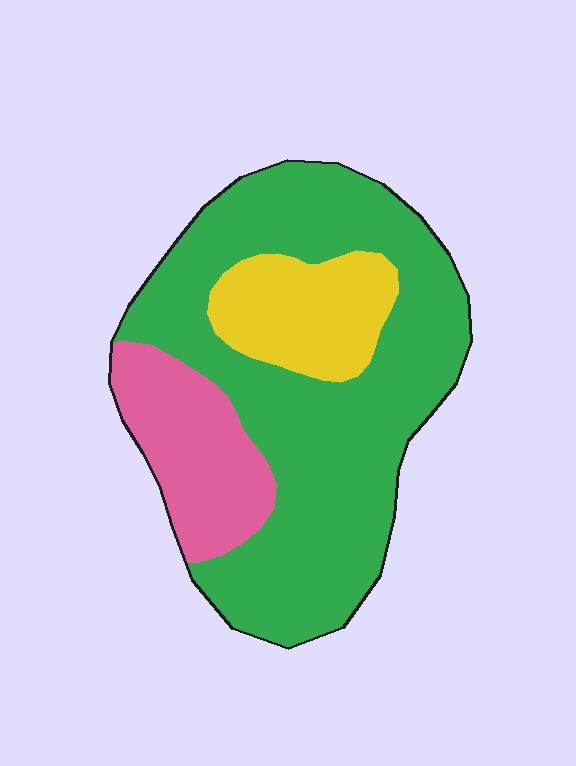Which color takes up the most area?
Green, at roughly 65%.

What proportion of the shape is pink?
Pink covers 18% of the shape.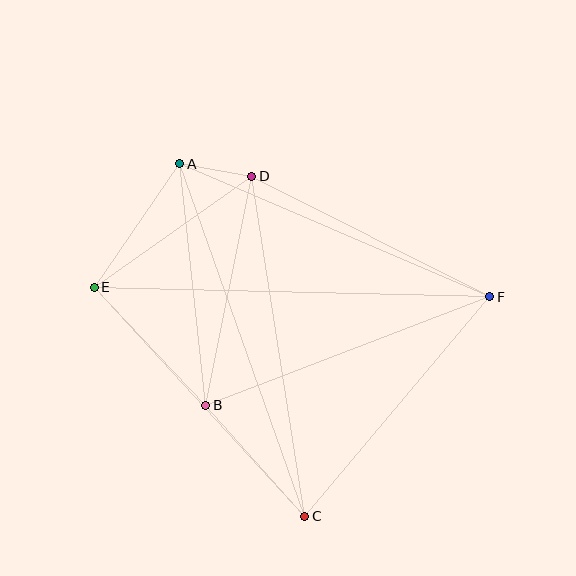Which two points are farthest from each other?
Points E and F are farthest from each other.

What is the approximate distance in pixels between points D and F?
The distance between D and F is approximately 267 pixels.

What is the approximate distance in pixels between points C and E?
The distance between C and E is approximately 311 pixels.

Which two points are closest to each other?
Points A and D are closest to each other.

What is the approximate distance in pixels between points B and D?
The distance between B and D is approximately 234 pixels.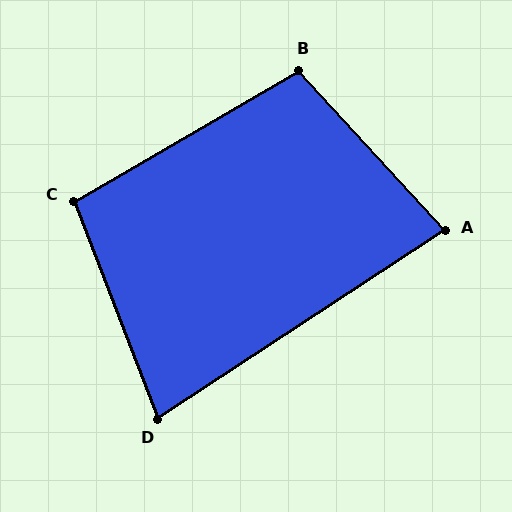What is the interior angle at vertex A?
Approximately 81 degrees (acute).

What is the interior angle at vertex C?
Approximately 99 degrees (obtuse).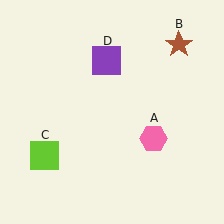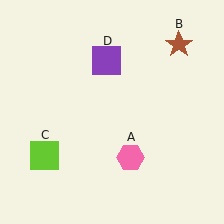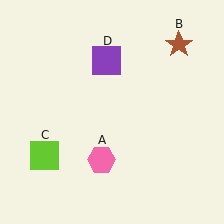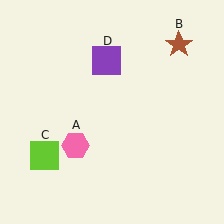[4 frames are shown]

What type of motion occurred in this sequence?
The pink hexagon (object A) rotated clockwise around the center of the scene.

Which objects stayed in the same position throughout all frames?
Brown star (object B) and lime square (object C) and purple square (object D) remained stationary.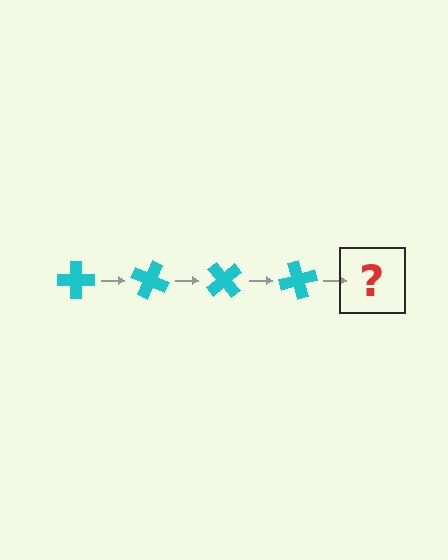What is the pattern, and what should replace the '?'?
The pattern is that the cross rotates 25 degrees each step. The '?' should be a cyan cross rotated 100 degrees.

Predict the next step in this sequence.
The next step is a cyan cross rotated 100 degrees.